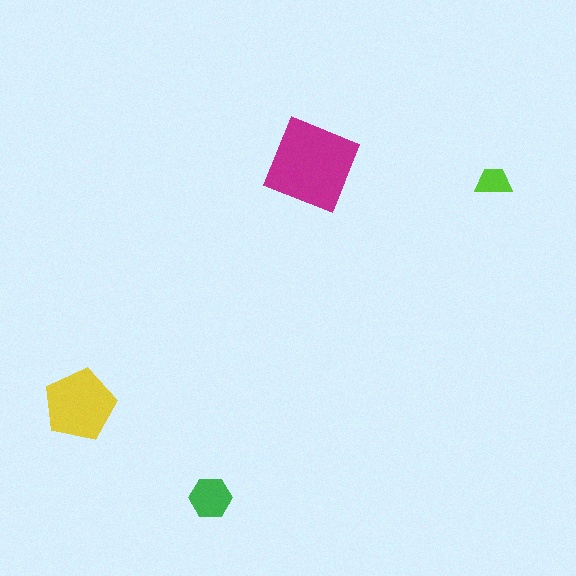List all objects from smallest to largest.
The lime trapezoid, the green hexagon, the yellow pentagon, the magenta diamond.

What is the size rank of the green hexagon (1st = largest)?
3rd.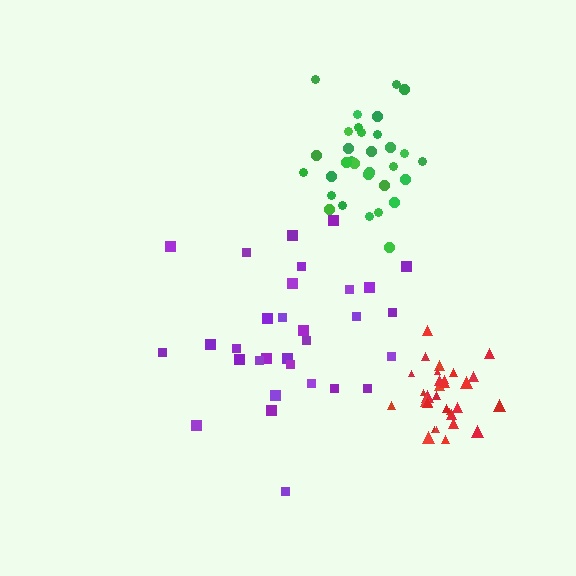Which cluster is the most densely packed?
Red.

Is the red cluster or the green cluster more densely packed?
Red.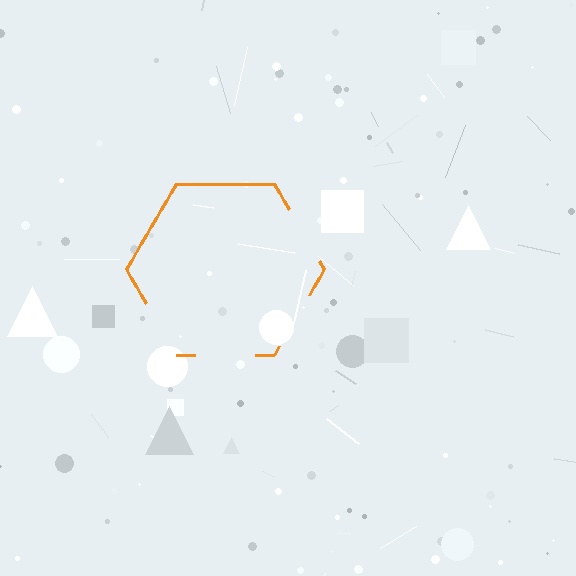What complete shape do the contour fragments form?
The contour fragments form a hexagon.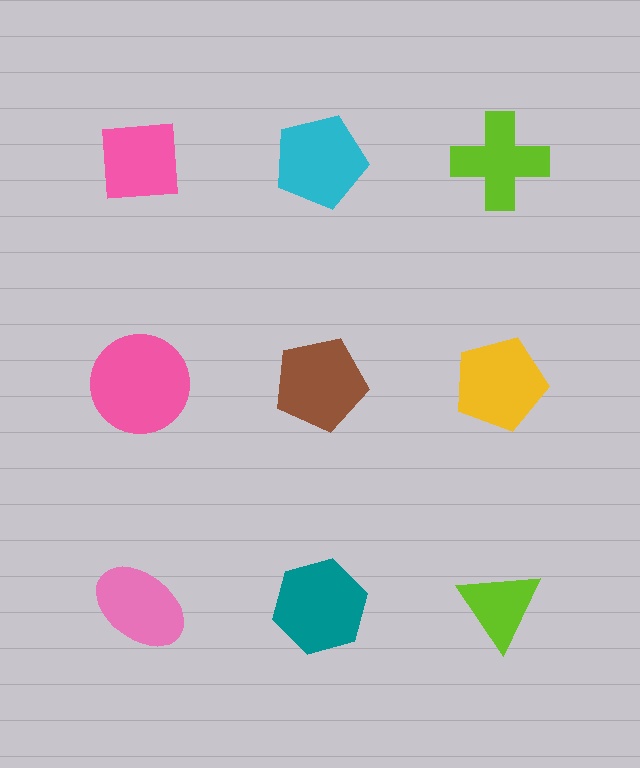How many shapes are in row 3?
3 shapes.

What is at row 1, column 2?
A cyan pentagon.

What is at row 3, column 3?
A lime triangle.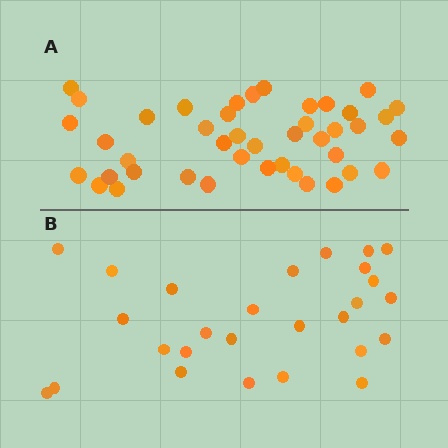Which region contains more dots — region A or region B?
Region A (the top region) has more dots.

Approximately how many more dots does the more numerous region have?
Region A has approximately 15 more dots than region B.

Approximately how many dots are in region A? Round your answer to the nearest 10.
About 40 dots. (The exact count is 43, which rounds to 40.)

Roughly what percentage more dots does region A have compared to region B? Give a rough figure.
About 60% more.